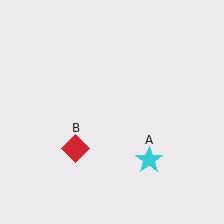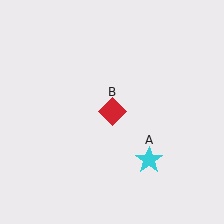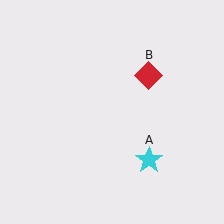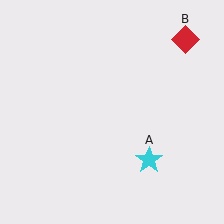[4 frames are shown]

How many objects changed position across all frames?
1 object changed position: red diamond (object B).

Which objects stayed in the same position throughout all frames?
Cyan star (object A) remained stationary.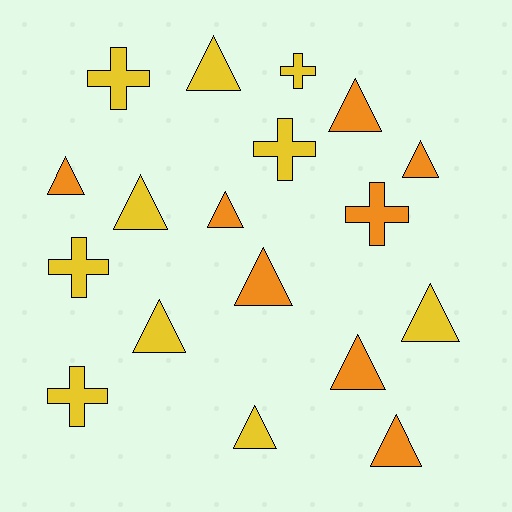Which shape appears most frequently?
Triangle, with 12 objects.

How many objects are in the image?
There are 18 objects.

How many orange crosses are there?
There is 1 orange cross.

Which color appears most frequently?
Yellow, with 10 objects.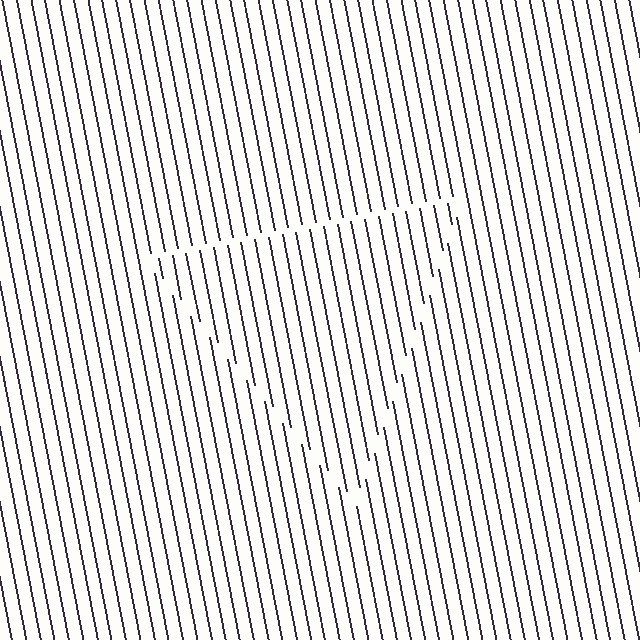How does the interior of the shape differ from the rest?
The interior of the shape contains the same grating, shifted by half a period — the contour is defined by the phase discontinuity where line-ends from the inner and outer gratings abut.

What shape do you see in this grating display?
An illusory triangle. The interior of the shape contains the same grating, shifted by half a period — the contour is defined by the phase discontinuity where line-ends from the inner and outer gratings abut.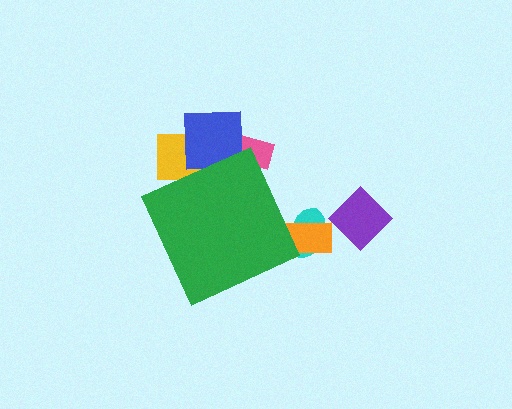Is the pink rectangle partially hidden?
Yes, the pink rectangle is partially hidden behind the green diamond.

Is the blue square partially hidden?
Yes, the blue square is partially hidden behind the green diamond.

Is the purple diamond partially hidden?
No, the purple diamond is fully visible.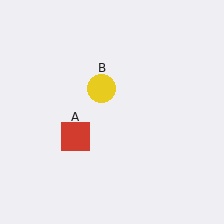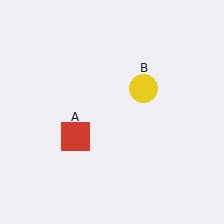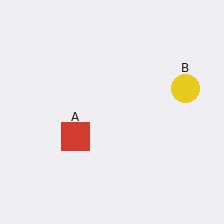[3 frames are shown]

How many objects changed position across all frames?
1 object changed position: yellow circle (object B).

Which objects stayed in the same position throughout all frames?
Red square (object A) remained stationary.